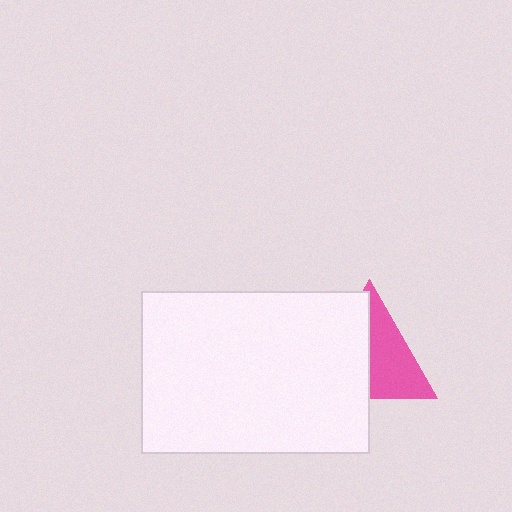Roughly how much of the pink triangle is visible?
About half of it is visible (roughly 50%).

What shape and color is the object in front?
The object in front is a white rectangle.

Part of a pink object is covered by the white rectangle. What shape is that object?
It is a triangle.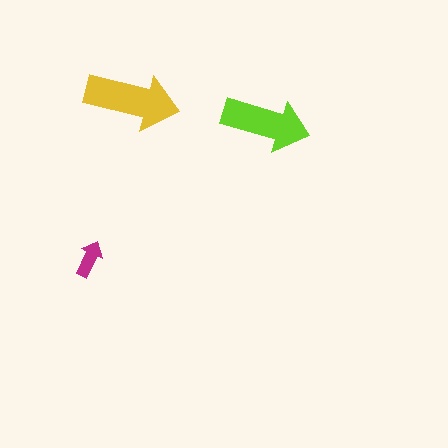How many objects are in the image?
There are 3 objects in the image.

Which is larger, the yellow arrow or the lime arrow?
The yellow one.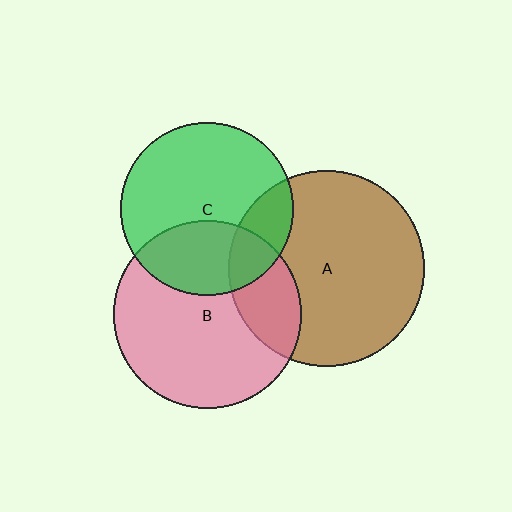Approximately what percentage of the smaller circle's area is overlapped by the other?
Approximately 20%.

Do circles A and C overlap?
Yes.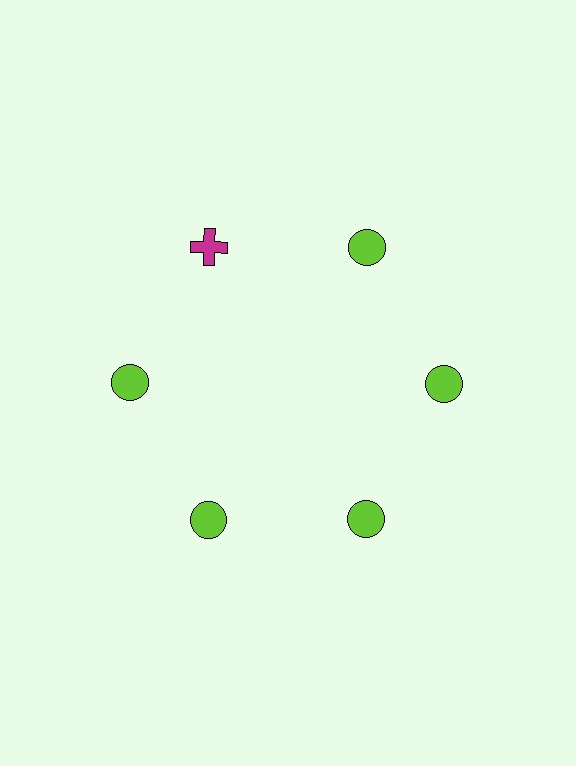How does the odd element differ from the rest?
It differs in both color (magenta instead of lime) and shape (cross instead of circle).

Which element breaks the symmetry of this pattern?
The magenta cross at roughly the 11 o'clock position breaks the symmetry. All other shapes are lime circles.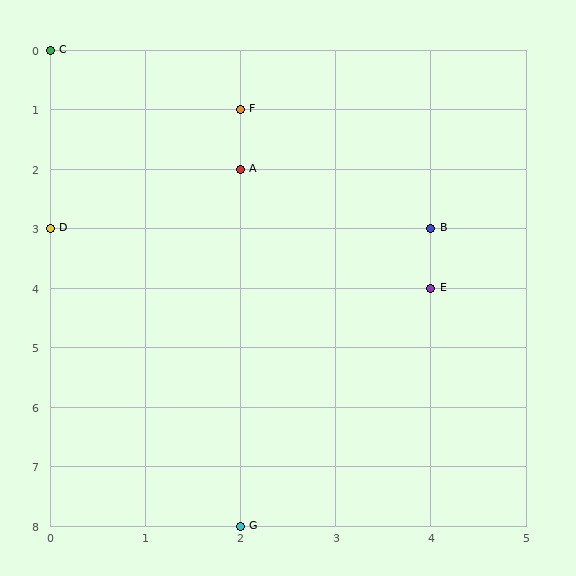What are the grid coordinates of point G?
Point G is at grid coordinates (2, 8).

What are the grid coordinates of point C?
Point C is at grid coordinates (0, 0).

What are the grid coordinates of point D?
Point D is at grid coordinates (0, 3).